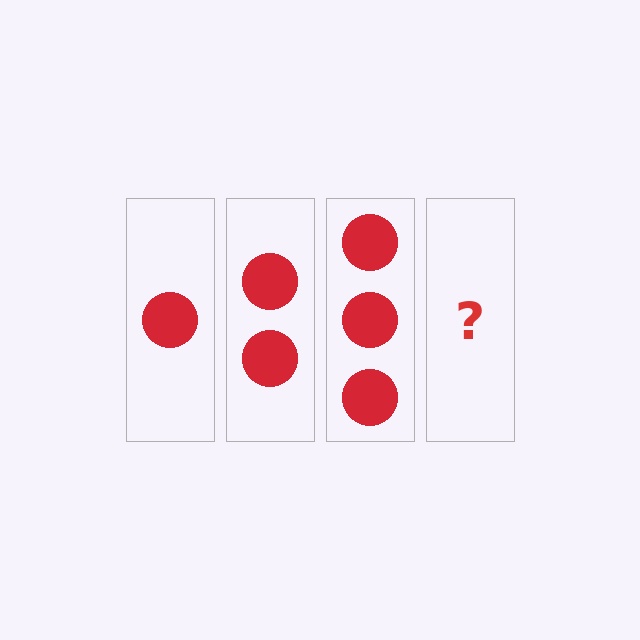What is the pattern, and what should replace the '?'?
The pattern is that each step adds one more circle. The '?' should be 4 circles.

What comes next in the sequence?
The next element should be 4 circles.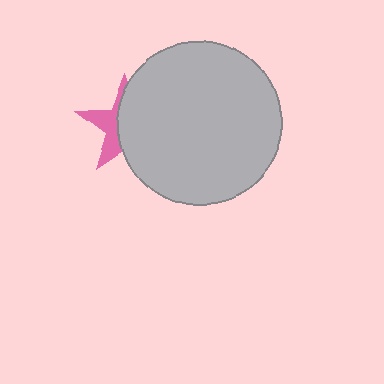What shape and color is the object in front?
The object in front is a light gray circle.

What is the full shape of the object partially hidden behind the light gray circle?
The partially hidden object is a pink star.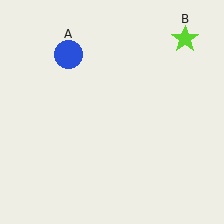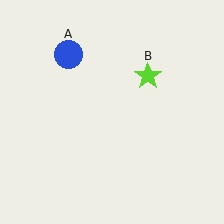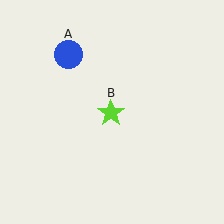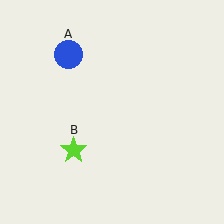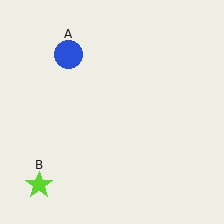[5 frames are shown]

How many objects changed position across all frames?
1 object changed position: lime star (object B).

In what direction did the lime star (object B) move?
The lime star (object B) moved down and to the left.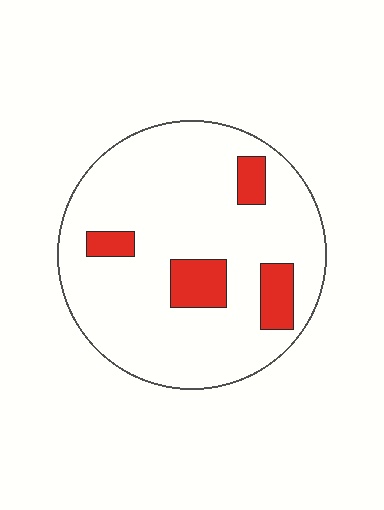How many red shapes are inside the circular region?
4.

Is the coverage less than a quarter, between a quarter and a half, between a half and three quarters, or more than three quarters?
Less than a quarter.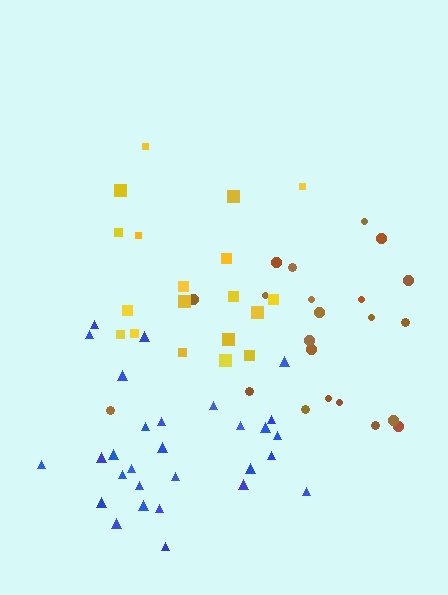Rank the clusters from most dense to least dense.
blue, brown, yellow.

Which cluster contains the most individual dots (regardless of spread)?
Blue (29).